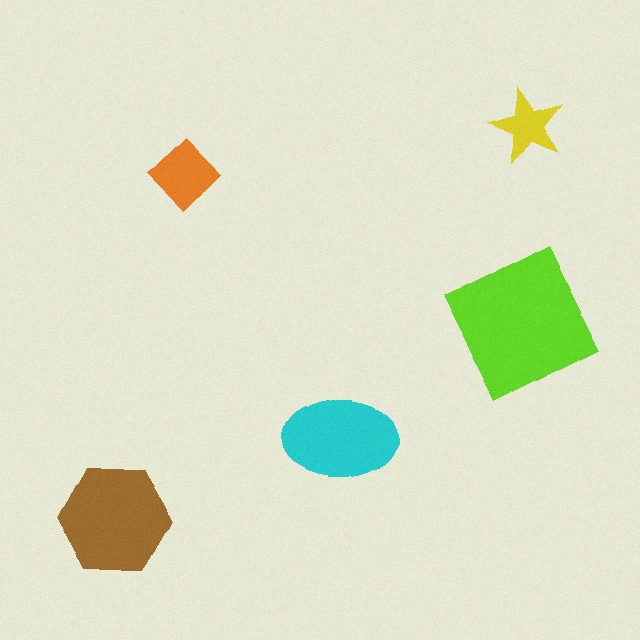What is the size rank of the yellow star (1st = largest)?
5th.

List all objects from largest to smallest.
The lime square, the brown hexagon, the cyan ellipse, the orange diamond, the yellow star.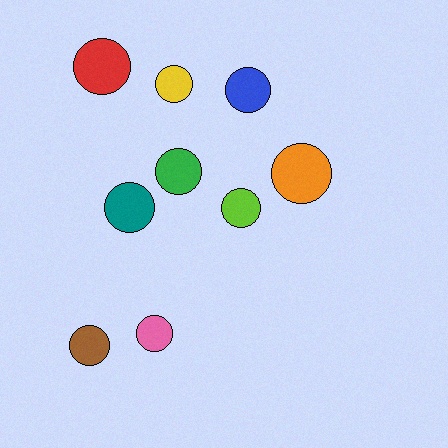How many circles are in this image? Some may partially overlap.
There are 9 circles.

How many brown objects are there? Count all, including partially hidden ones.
There is 1 brown object.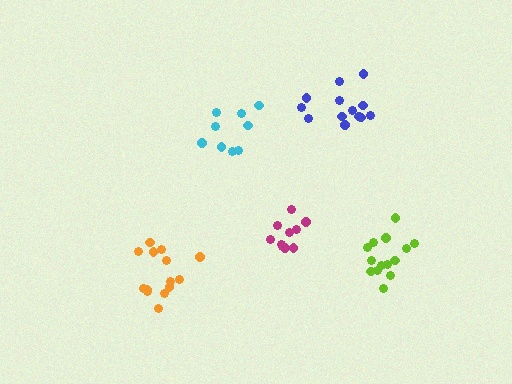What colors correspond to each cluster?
The clusters are colored: orange, lime, magenta, blue, cyan.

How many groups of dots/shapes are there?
There are 5 groups.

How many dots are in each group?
Group 1: 14 dots, Group 2: 14 dots, Group 3: 10 dots, Group 4: 14 dots, Group 5: 9 dots (61 total).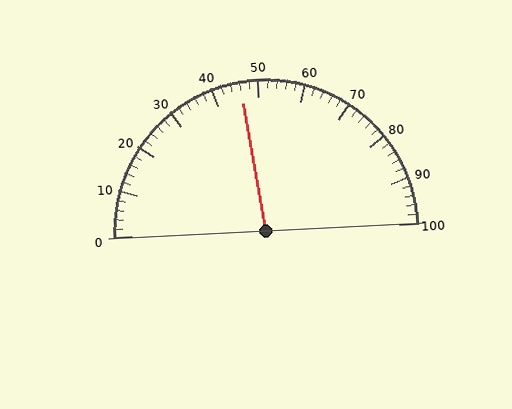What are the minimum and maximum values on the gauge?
The gauge ranges from 0 to 100.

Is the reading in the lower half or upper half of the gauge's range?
The reading is in the lower half of the range (0 to 100).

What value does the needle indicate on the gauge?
The needle indicates approximately 46.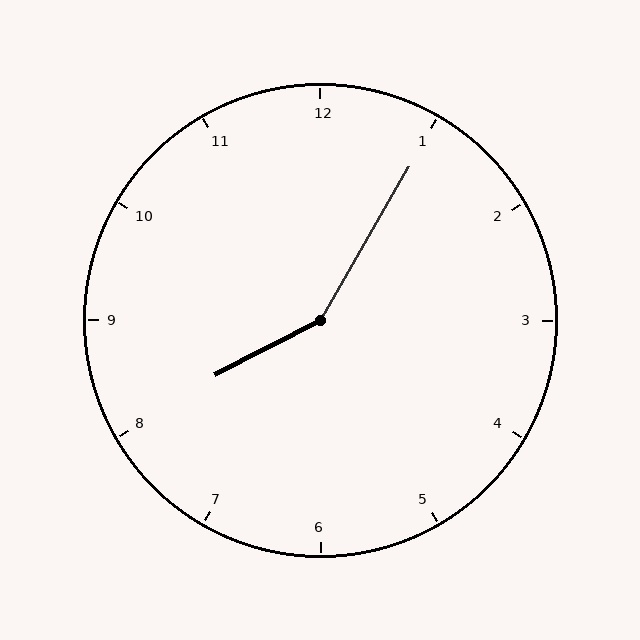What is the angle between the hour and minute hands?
Approximately 148 degrees.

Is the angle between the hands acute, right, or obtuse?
It is obtuse.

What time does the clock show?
8:05.